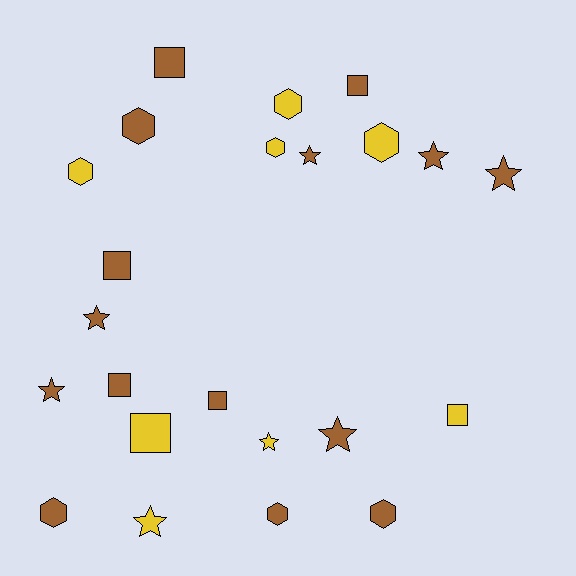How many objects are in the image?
There are 23 objects.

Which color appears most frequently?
Brown, with 15 objects.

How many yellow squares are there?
There are 2 yellow squares.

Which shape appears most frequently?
Hexagon, with 8 objects.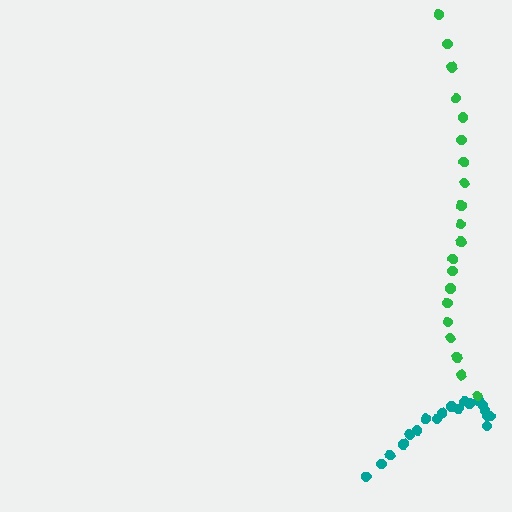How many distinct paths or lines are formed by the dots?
There are 2 distinct paths.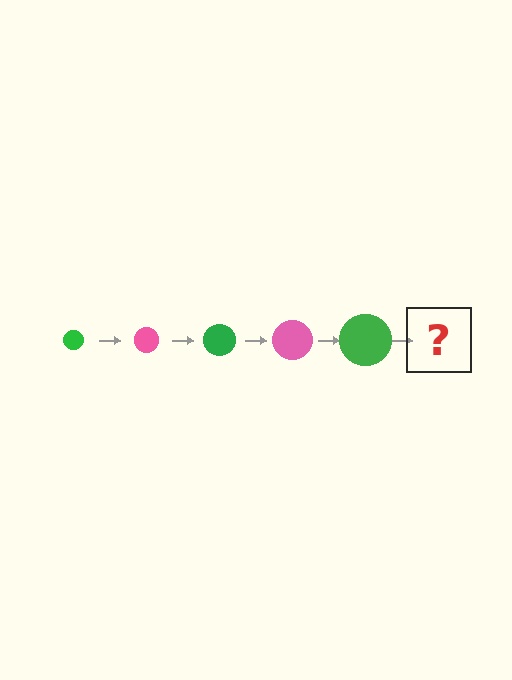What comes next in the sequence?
The next element should be a pink circle, larger than the previous one.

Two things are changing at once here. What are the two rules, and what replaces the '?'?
The two rules are that the circle grows larger each step and the color cycles through green and pink. The '?' should be a pink circle, larger than the previous one.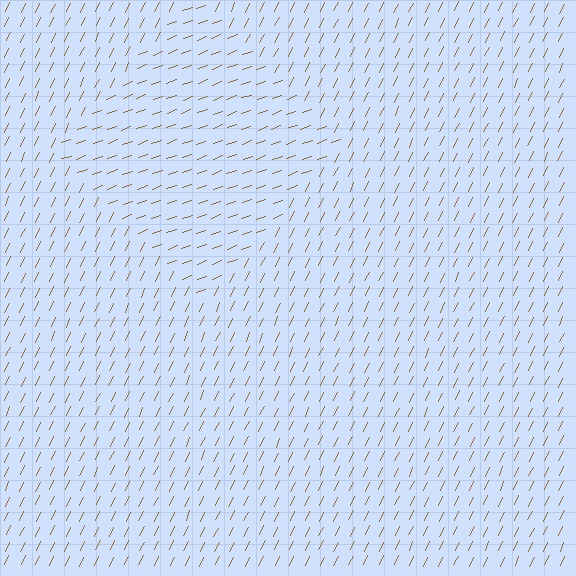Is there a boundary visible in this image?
Yes, there is a texture boundary formed by a change in line orientation.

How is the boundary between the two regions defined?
The boundary is defined purely by a change in line orientation (approximately 45 degrees difference). All lines are the same color and thickness.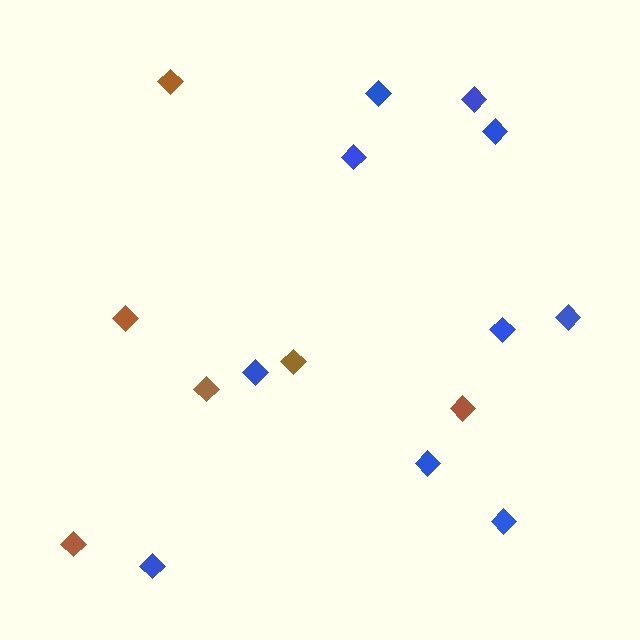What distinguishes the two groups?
There are 2 groups: one group of brown diamonds (6) and one group of blue diamonds (10).